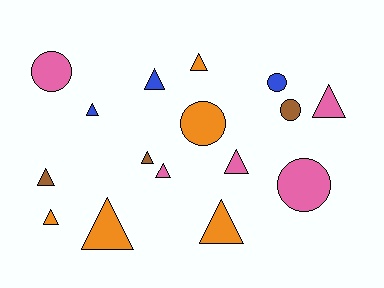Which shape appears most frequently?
Triangle, with 11 objects.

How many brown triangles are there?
There are 2 brown triangles.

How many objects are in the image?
There are 16 objects.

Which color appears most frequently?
Pink, with 5 objects.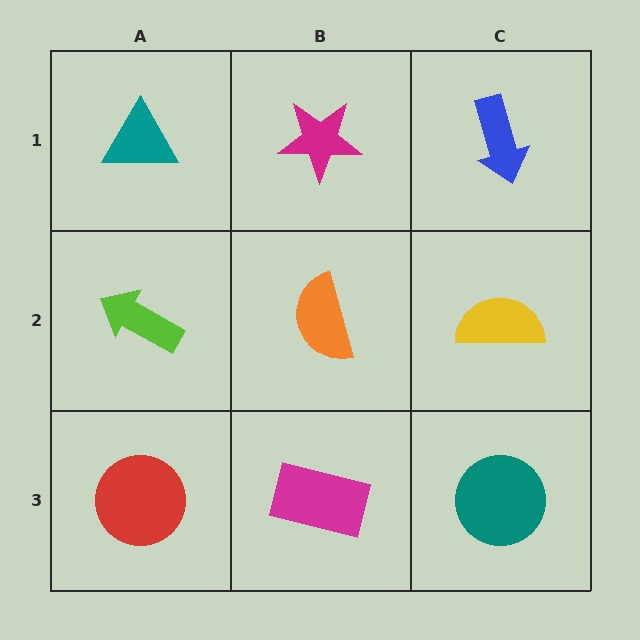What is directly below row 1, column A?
A lime arrow.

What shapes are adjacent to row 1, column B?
An orange semicircle (row 2, column B), a teal triangle (row 1, column A), a blue arrow (row 1, column C).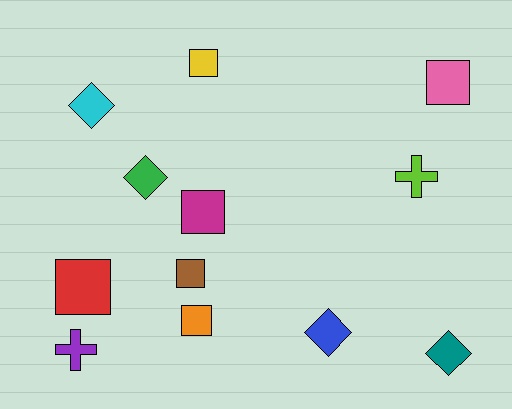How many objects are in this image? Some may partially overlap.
There are 12 objects.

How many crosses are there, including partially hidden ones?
There are 2 crosses.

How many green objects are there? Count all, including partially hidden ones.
There is 1 green object.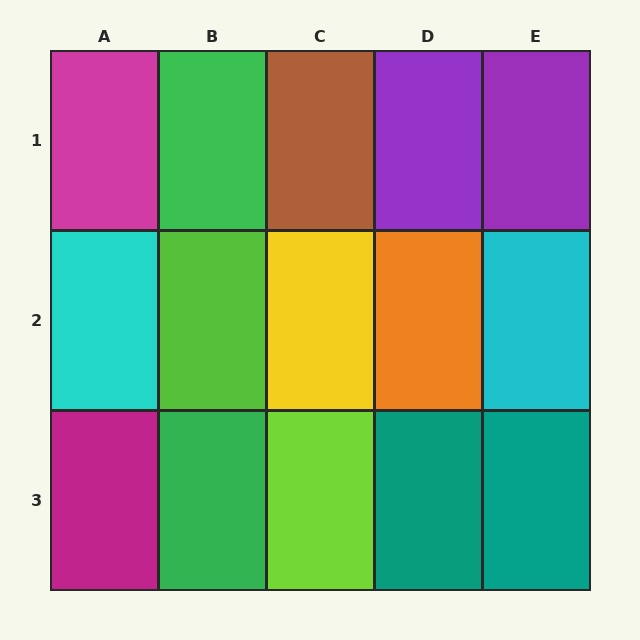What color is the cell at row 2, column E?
Cyan.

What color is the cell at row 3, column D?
Teal.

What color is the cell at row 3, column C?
Lime.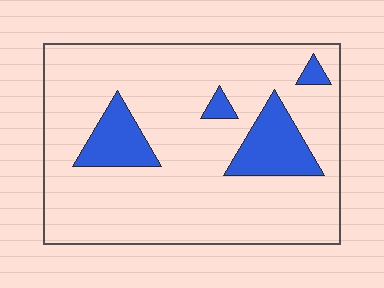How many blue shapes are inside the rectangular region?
4.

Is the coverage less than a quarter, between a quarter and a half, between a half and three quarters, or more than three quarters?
Less than a quarter.